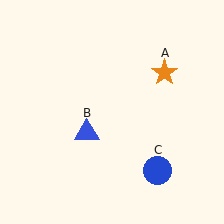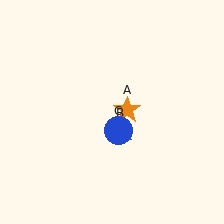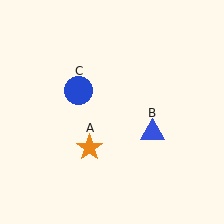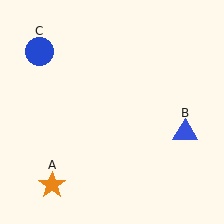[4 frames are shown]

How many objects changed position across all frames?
3 objects changed position: orange star (object A), blue triangle (object B), blue circle (object C).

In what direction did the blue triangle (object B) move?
The blue triangle (object B) moved right.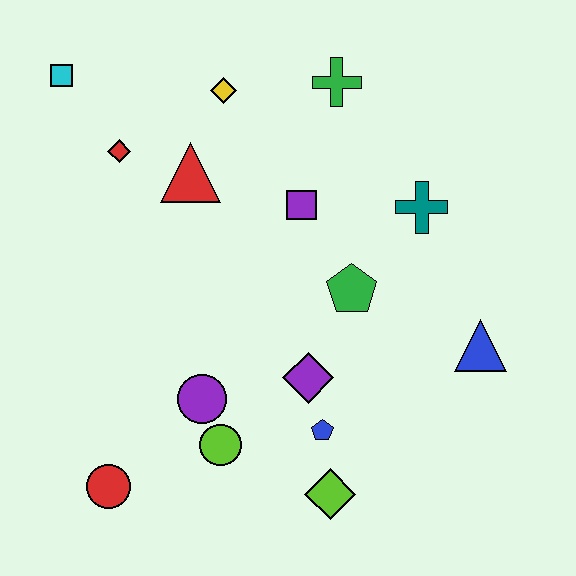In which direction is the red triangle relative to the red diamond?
The red triangle is to the right of the red diamond.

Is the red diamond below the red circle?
No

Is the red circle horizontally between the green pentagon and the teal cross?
No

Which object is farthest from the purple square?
The red circle is farthest from the purple square.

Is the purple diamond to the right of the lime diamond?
No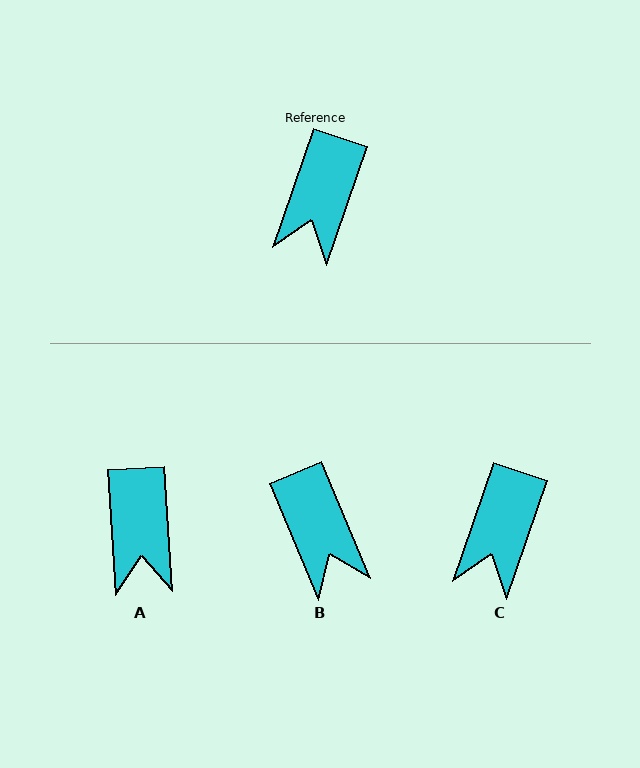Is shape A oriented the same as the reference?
No, it is off by about 23 degrees.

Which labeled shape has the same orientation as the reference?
C.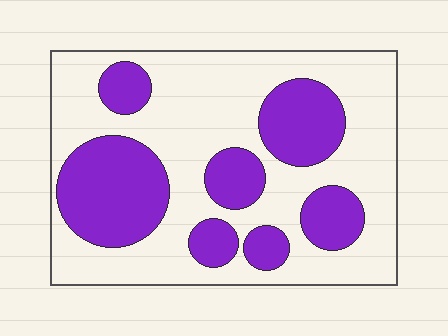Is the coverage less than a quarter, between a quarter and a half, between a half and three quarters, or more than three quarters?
Between a quarter and a half.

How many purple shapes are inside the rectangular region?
7.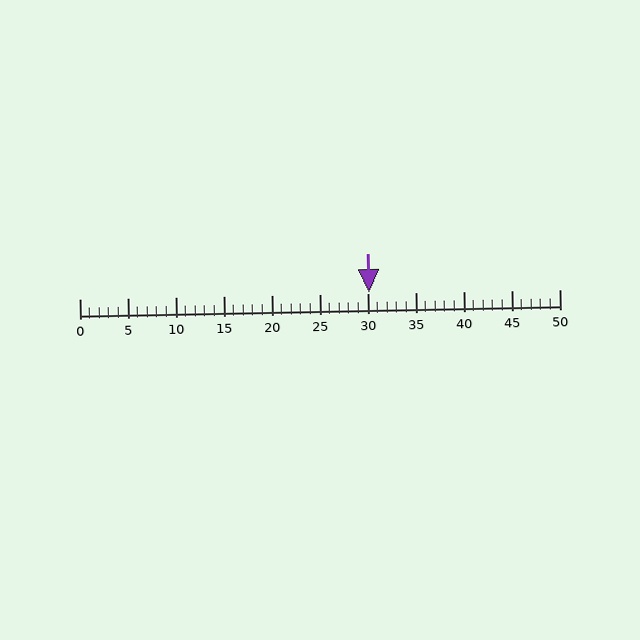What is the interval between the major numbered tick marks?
The major tick marks are spaced 5 units apart.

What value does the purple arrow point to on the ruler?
The purple arrow points to approximately 30.